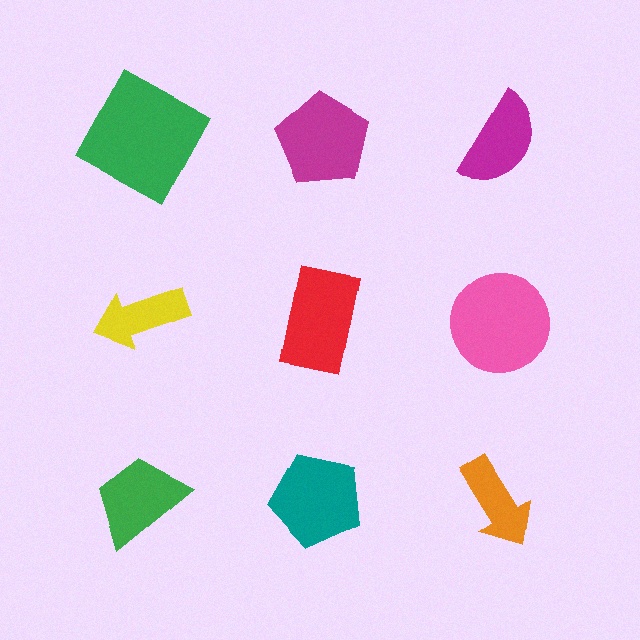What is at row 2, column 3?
A pink circle.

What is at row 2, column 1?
A yellow arrow.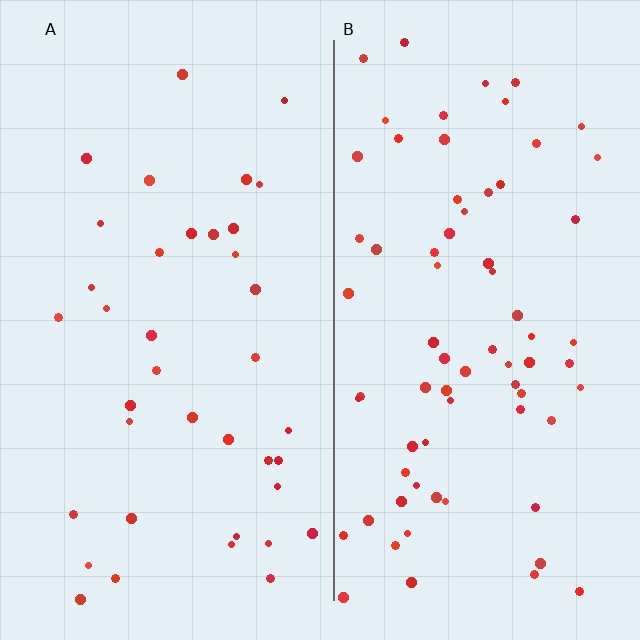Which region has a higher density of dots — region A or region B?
B (the right).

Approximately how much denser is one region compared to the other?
Approximately 1.9× — region B over region A.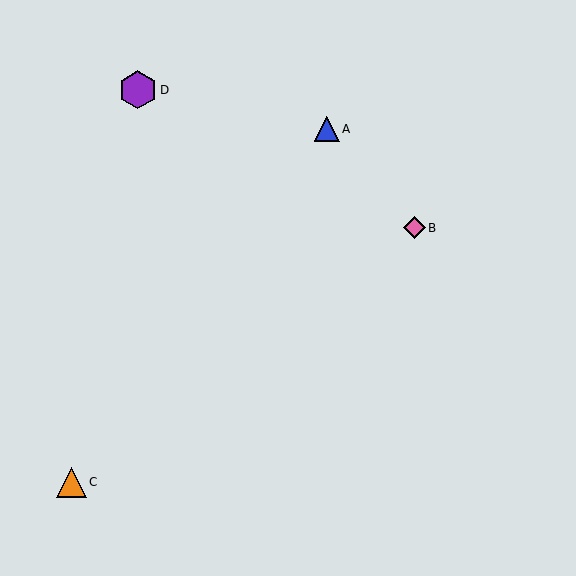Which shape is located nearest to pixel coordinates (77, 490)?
The orange triangle (labeled C) at (72, 482) is nearest to that location.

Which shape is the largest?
The purple hexagon (labeled D) is the largest.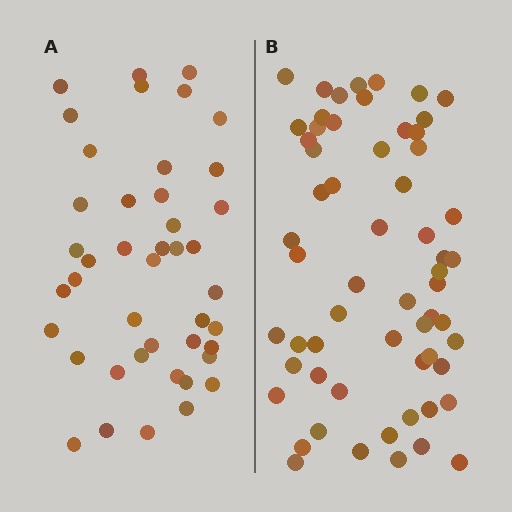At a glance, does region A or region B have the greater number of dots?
Region B (the right region) has more dots.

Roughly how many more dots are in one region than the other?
Region B has approximately 15 more dots than region A.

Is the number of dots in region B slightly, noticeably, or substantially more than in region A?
Region B has noticeably more, but not dramatically so. The ratio is roughly 1.4 to 1.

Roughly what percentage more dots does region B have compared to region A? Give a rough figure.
About 40% more.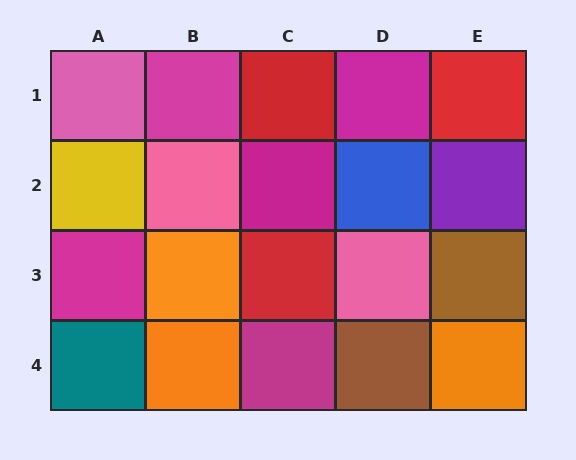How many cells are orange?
3 cells are orange.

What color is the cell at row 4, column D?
Brown.